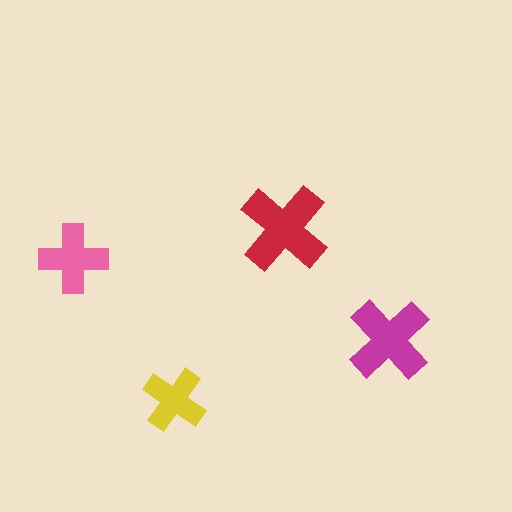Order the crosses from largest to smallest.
the red one, the magenta one, the pink one, the yellow one.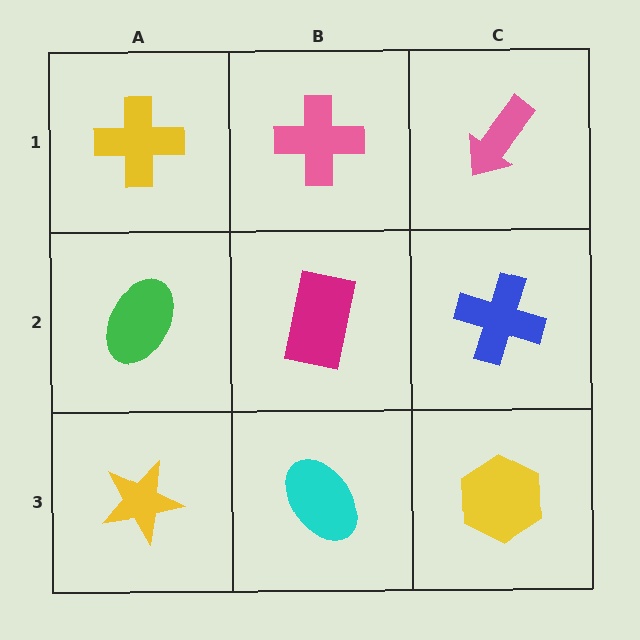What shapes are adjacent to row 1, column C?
A blue cross (row 2, column C), a pink cross (row 1, column B).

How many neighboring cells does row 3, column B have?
3.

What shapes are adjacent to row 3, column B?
A magenta rectangle (row 2, column B), a yellow star (row 3, column A), a yellow hexagon (row 3, column C).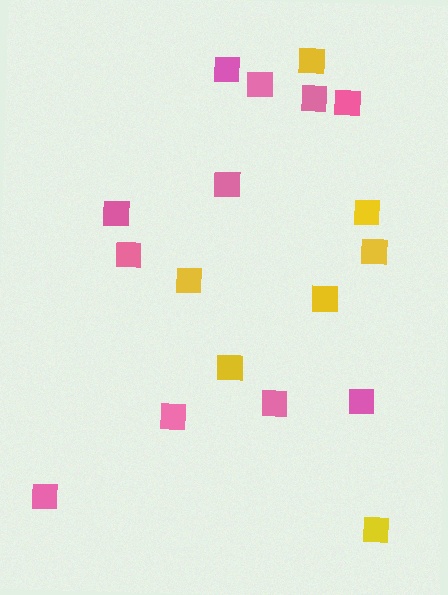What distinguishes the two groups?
There are 2 groups: one group of pink squares (11) and one group of yellow squares (7).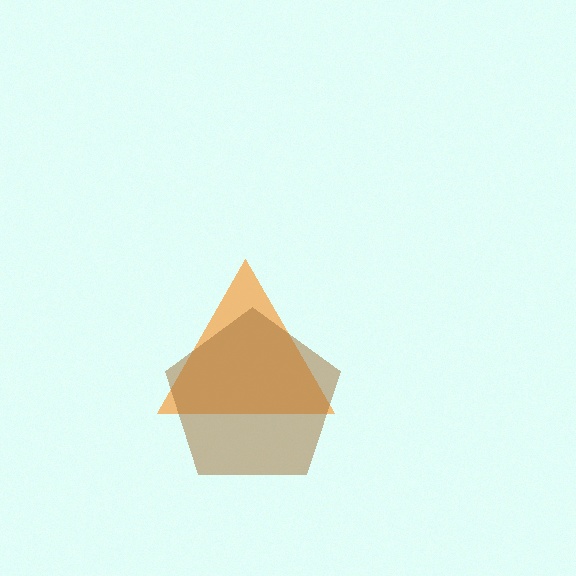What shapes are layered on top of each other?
The layered shapes are: an orange triangle, a brown pentagon.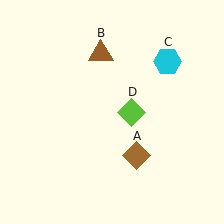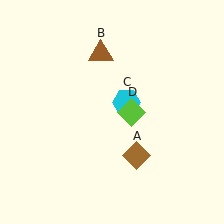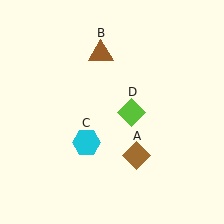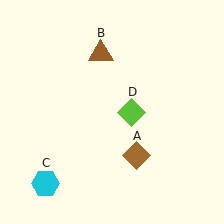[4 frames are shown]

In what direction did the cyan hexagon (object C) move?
The cyan hexagon (object C) moved down and to the left.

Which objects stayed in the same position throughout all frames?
Brown diamond (object A) and brown triangle (object B) and lime diamond (object D) remained stationary.